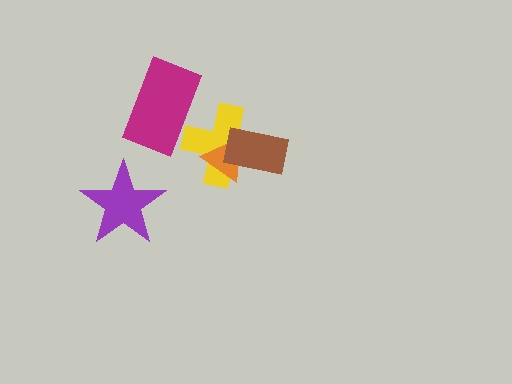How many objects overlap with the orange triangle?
2 objects overlap with the orange triangle.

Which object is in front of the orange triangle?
The brown rectangle is in front of the orange triangle.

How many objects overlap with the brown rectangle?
2 objects overlap with the brown rectangle.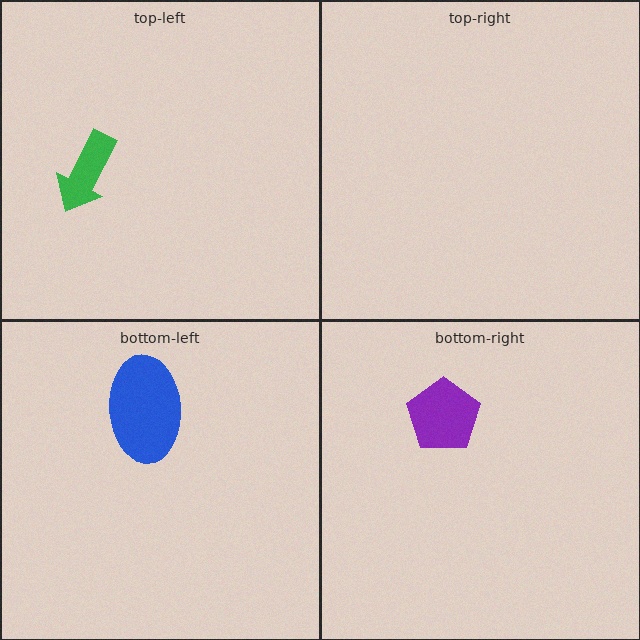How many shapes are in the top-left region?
1.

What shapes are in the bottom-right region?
The purple pentagon.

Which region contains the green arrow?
The top-left region.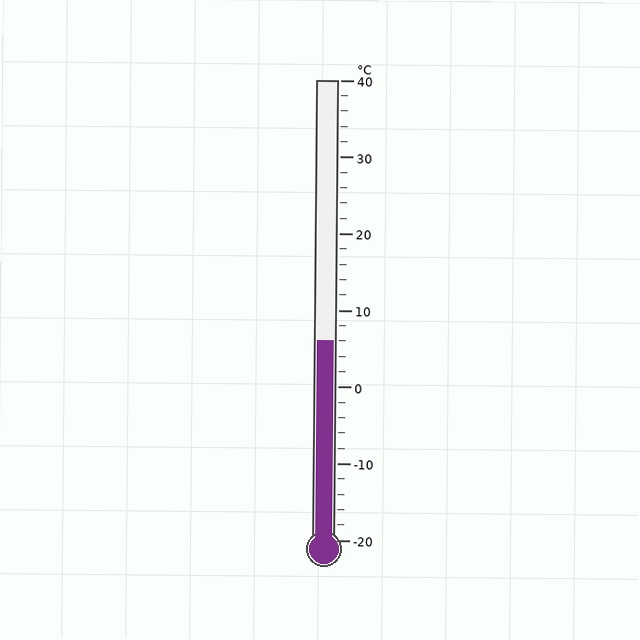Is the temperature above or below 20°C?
The temperature is below 20°C.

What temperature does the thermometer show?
The thermometer shows approximately 6°C.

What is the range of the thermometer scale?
The thermometer scale ranges from -20°C to 40°C.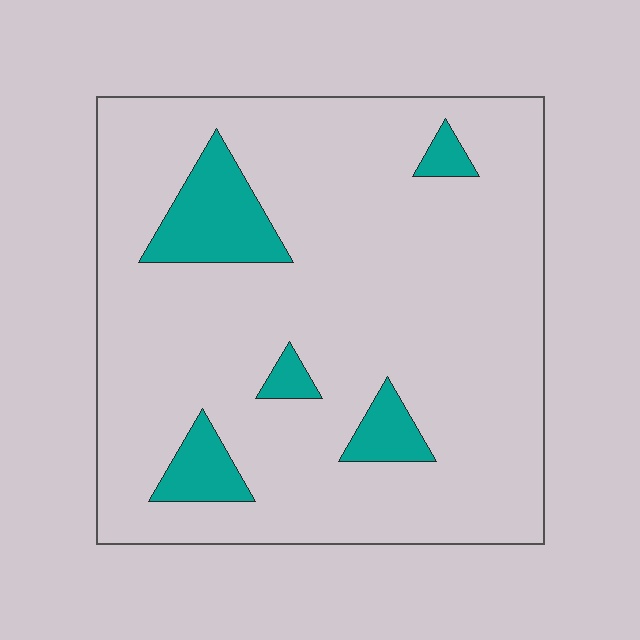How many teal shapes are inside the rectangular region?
5.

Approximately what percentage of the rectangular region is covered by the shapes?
Approximately 10%.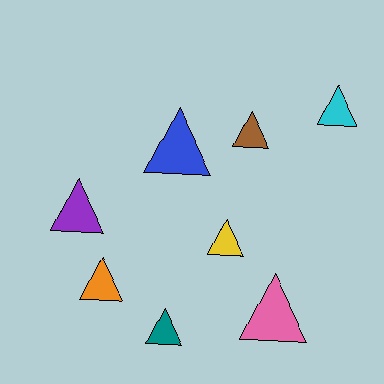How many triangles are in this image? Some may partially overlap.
There are 8 triangles.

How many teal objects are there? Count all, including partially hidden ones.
There is 1 teal object.